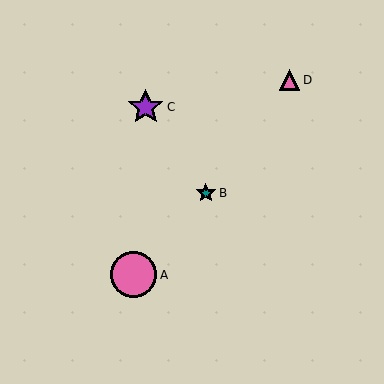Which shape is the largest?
The pink circle (labeled A) is the largest.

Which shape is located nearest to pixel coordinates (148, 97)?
The purple star (labeled C) at (146, 107) is nearest to that location.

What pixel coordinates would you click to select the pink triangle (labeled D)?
Click at (290, 80) to select the pink triangle D.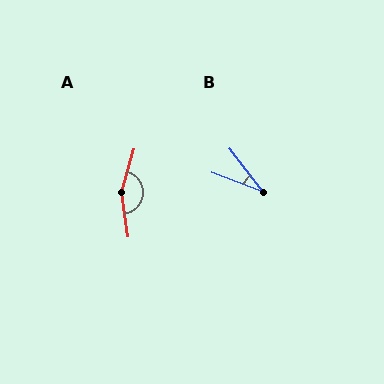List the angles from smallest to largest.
B (31°), A (156°).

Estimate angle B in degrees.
Approximately 31 degrees.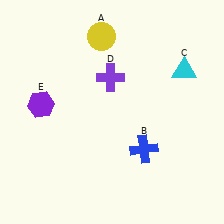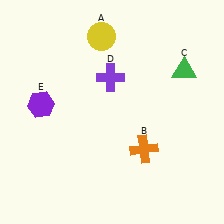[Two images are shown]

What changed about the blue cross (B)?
In Image 1, B is blue. In Image 2, it changed to orange.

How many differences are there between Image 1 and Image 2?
There are 2 differences between the two images.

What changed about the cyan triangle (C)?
In Image 1, C is cyan. In Image 2, it changed to green.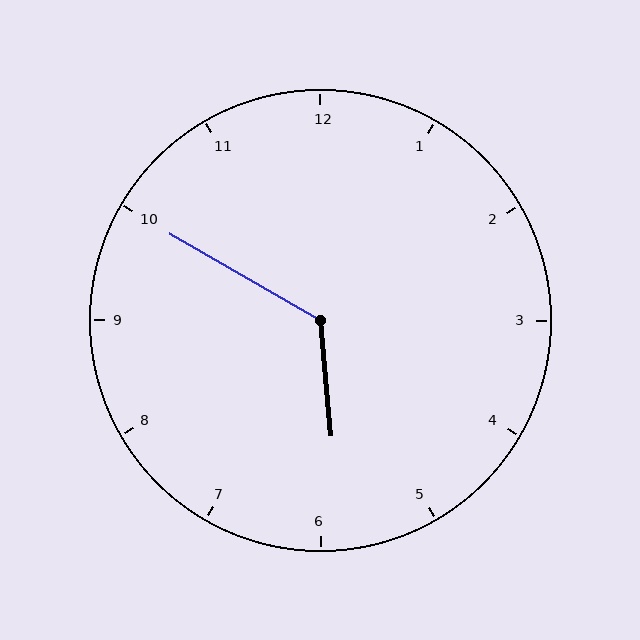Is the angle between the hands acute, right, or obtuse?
It is obtuse.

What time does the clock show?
5:50.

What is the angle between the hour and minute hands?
Approximately 125 degrees.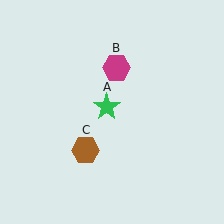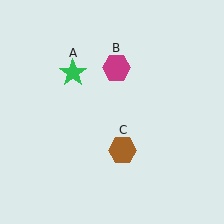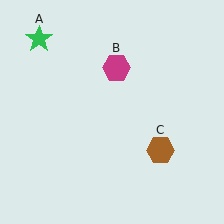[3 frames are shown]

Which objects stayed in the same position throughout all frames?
Magenta hexagon (object B) remained stationary.